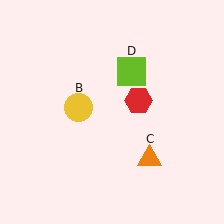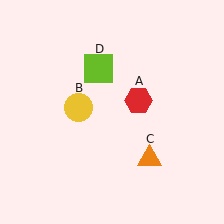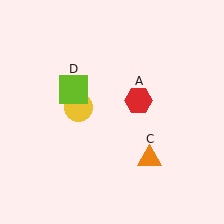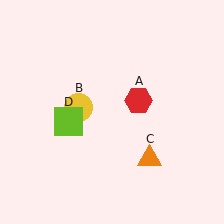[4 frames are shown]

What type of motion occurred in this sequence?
The lime square (object D) rotated counterclockwise around the center of the scene.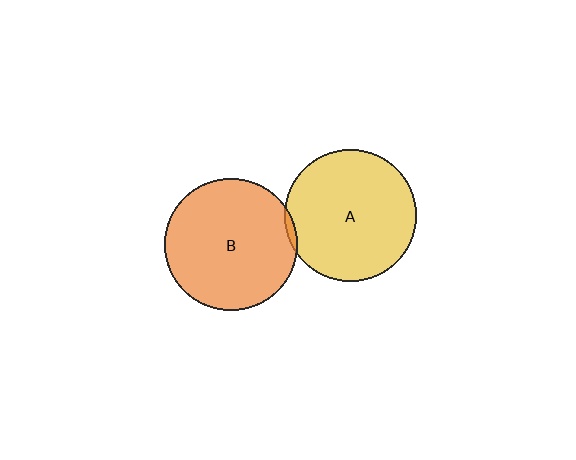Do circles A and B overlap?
Yes.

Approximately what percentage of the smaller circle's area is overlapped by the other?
Approximately 5%.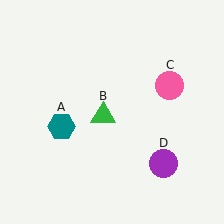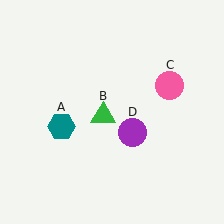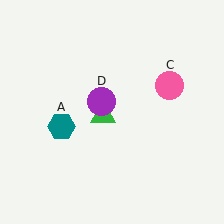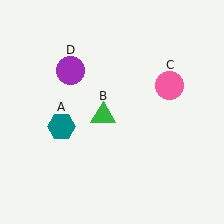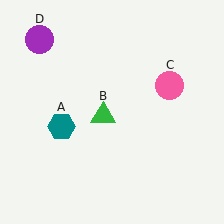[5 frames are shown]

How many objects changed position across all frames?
1 object changed position: purple circle (object D).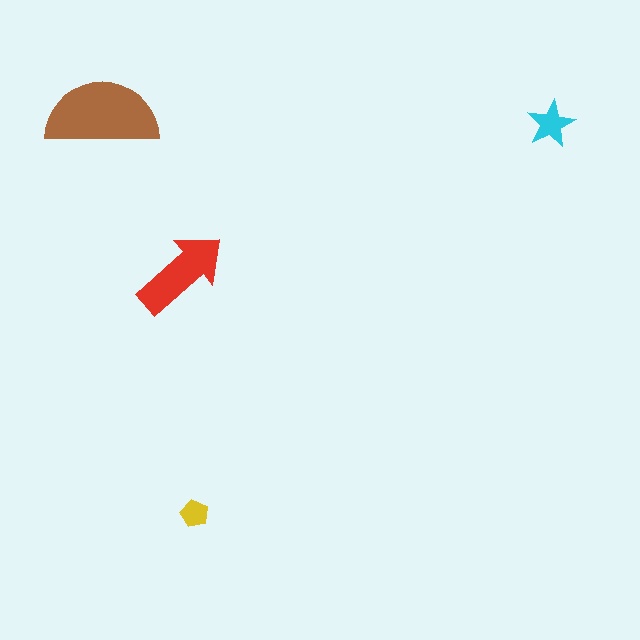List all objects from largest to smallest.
The brown semicircle, the red arrow, the cyan star, the yellow pentagon.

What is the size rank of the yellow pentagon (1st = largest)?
4th.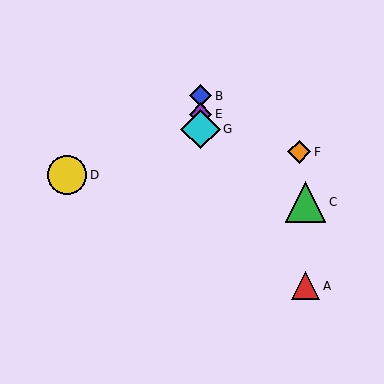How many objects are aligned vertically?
3 objects (B, E, G) are aligned vertically.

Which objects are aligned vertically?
Objects B, E, G are aligned vertically.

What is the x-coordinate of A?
Object A is at x≈305.